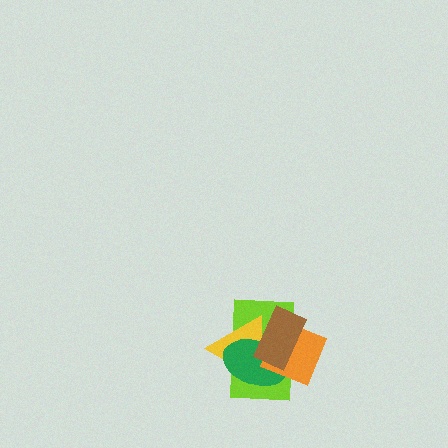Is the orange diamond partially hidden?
Yes, it is partially covered by another shape.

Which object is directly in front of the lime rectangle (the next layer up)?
The yellow triangle is directly in front of the lime rectangle.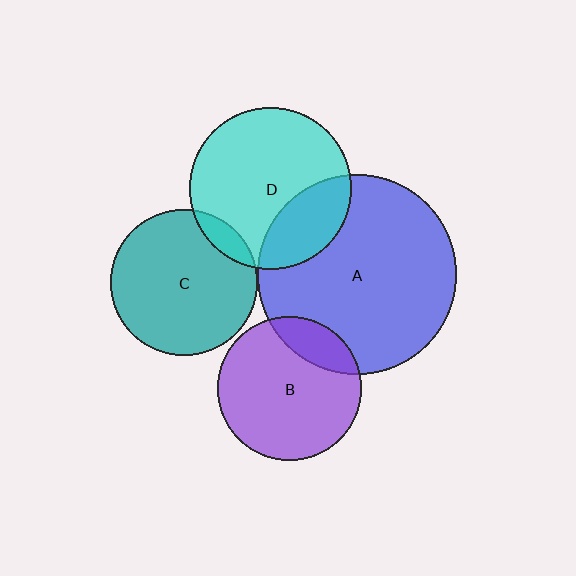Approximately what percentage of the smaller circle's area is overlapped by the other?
Approximately 10%.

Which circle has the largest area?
Circle A (blue).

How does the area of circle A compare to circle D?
Approximately 1.5 times.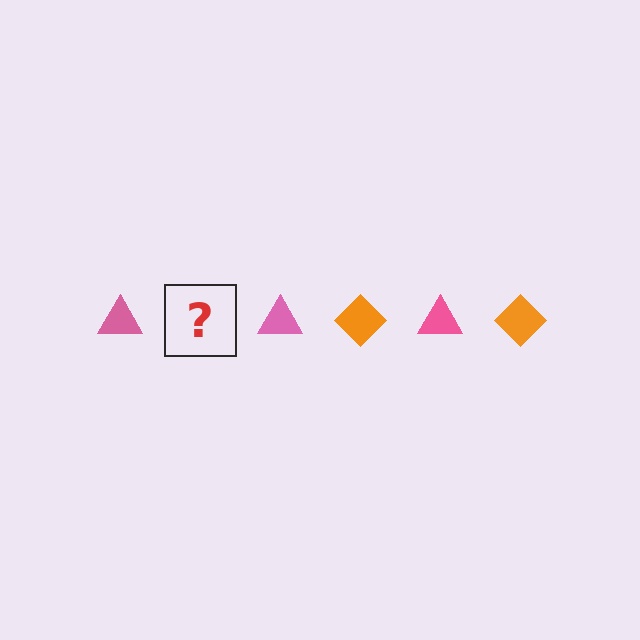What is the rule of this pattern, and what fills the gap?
The rule is that the pattern alternates between pink triangle and orange diamond. The gap should be filled with an orange diamond.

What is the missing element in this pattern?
The missing element is an orange diamond.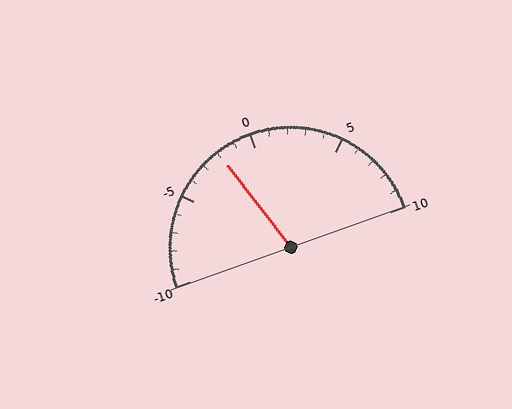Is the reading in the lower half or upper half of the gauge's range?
The reading is in the lower half of the range (-10 to 10).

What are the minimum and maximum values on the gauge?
The gauge ranges from -10 to 10.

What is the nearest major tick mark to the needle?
The nearest major tick mark is 0.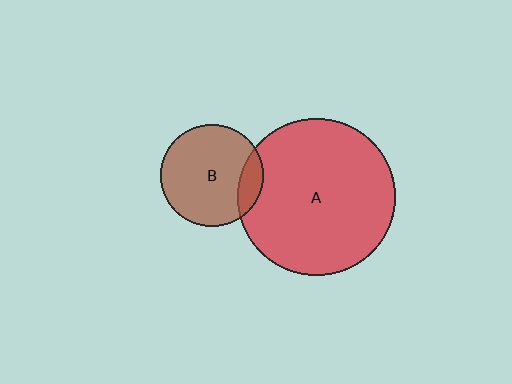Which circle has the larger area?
Circle A (red).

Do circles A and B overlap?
Yes.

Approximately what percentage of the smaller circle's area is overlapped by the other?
Approximately 15%.